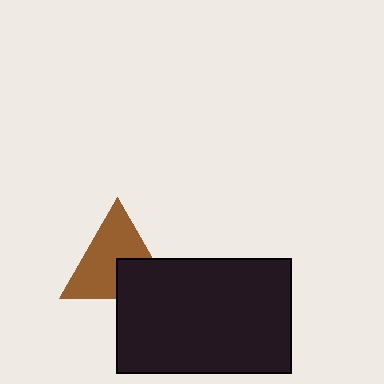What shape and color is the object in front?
The object in front is a black rectangle.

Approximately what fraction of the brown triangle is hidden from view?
Roughly 34% of the brown triangle is hidden behind the black rectangle.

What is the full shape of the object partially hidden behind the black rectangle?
The partially hidden object is a brown triangle.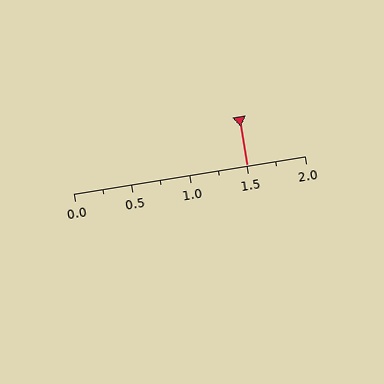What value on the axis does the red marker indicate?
The marker indicates approximately 1.5.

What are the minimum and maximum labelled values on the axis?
The axis runs from 0.0 to 2.0.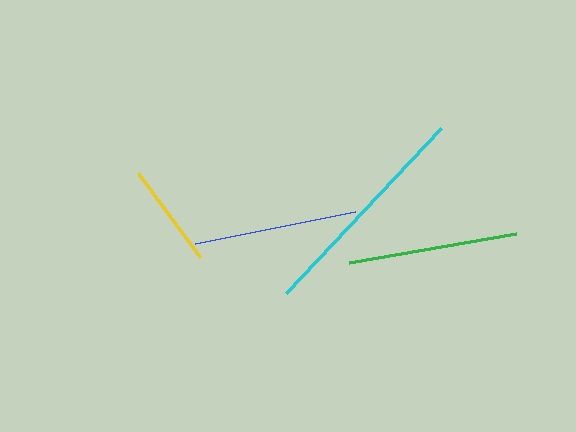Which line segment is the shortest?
The yellow line is the shortest at approximately 104 pixels.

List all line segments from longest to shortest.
From longest to shortest: cyan, green, blue, yellow.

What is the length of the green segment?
The green segment is approximately 170 pixels long.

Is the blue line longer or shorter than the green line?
The green line is longer than the blue line.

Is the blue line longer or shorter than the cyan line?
The cyan line is longer than the blue line.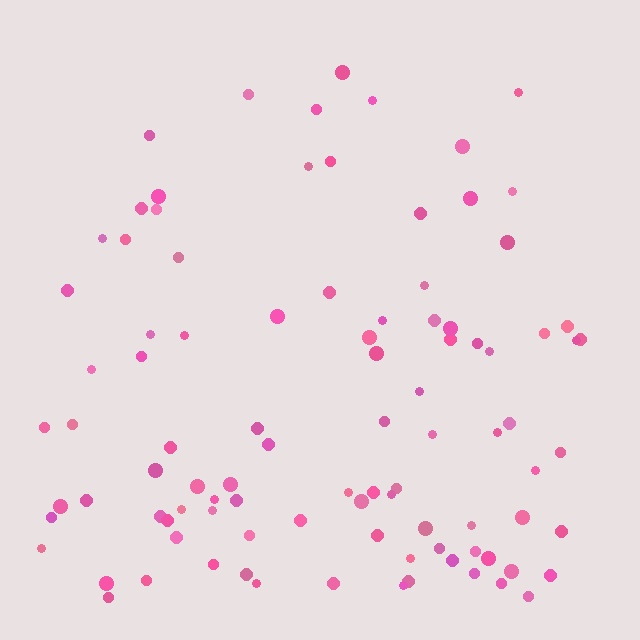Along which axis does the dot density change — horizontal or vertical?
Vertical.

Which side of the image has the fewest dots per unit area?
The top.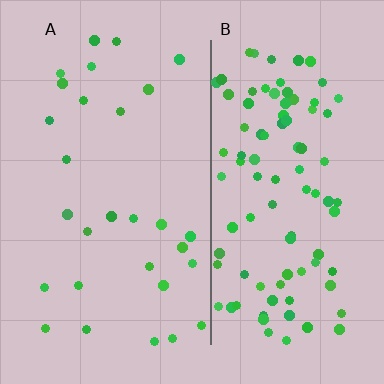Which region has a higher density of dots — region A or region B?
B (the right).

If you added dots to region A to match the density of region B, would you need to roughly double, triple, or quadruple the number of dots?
Approximately triple.